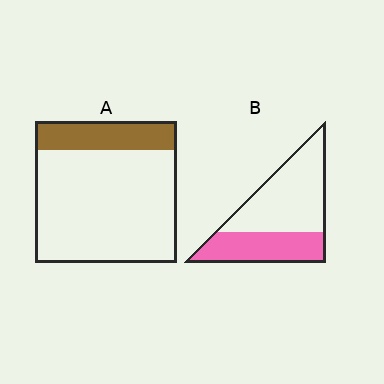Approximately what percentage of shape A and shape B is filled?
A is approximately 20% and B is approximately 40%.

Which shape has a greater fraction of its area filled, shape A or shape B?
Shape B.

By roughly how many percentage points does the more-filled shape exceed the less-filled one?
By roughly 20 percentage points (B over A).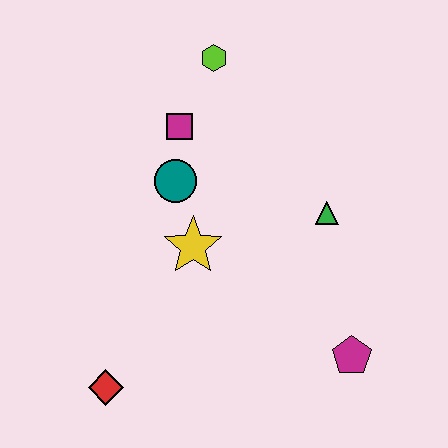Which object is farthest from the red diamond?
The lime hexagon is farthest from the red diamond.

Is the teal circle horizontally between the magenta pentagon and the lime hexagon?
No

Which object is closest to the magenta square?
The teal circle is closest to the magenta square.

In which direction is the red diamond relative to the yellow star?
The red diamond is below the yellow star.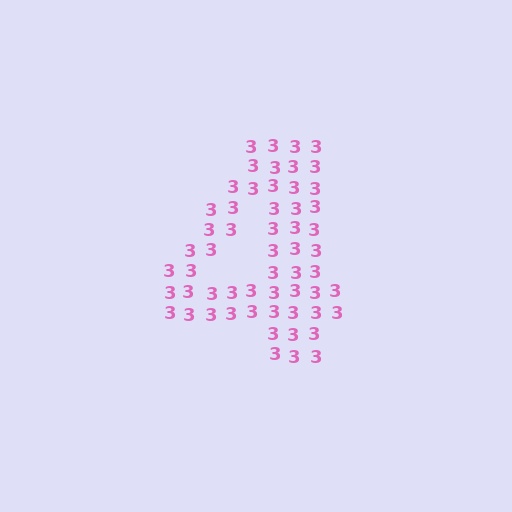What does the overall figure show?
The overall figure shows the digit 4.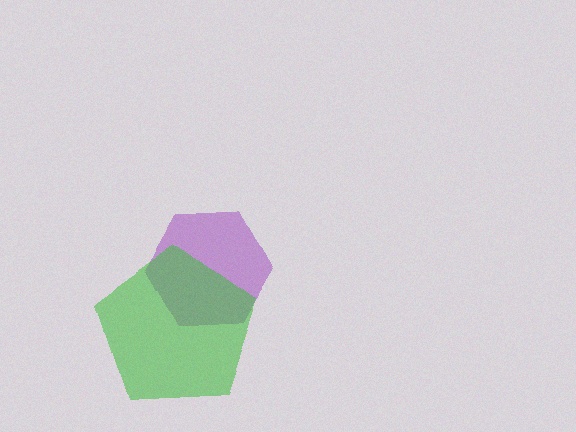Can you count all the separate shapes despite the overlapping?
Yes, there are 2 separate shapes.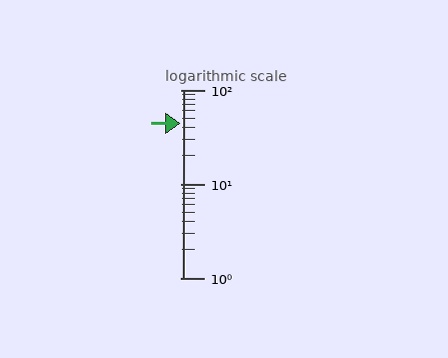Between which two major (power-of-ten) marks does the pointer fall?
The pointer is between 10 and 100.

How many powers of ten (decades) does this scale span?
The scale spans 2 decades, from 1 to 100.